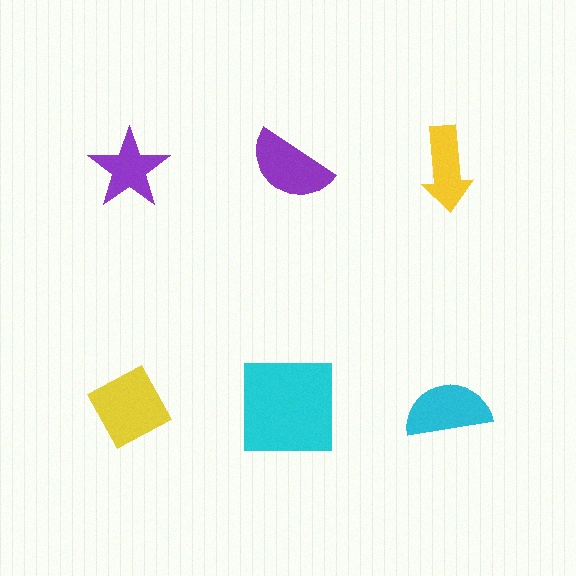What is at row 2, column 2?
A cyan square.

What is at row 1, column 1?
A purple star.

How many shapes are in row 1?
3 shapes.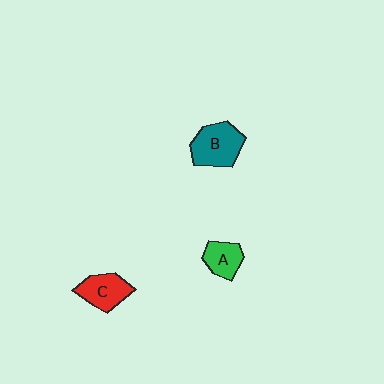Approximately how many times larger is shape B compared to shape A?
Approximately 1.6 times.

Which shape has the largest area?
Shape B (teal).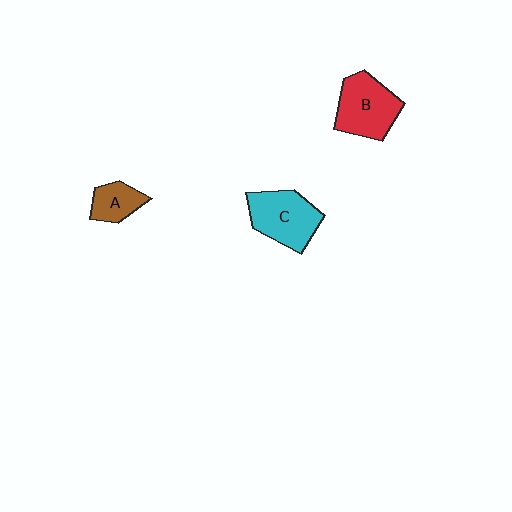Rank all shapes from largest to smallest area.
From largest to smallest: B (red), C (cyan), A (brown).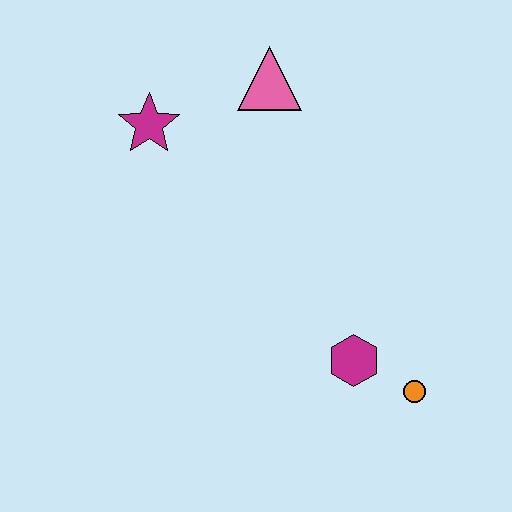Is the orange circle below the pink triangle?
Yes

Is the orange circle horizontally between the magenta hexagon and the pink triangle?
No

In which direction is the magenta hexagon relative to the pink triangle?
The magenta hexagon is below the pink triangle.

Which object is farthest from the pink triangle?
The orange circle is farthest from the pink triangle.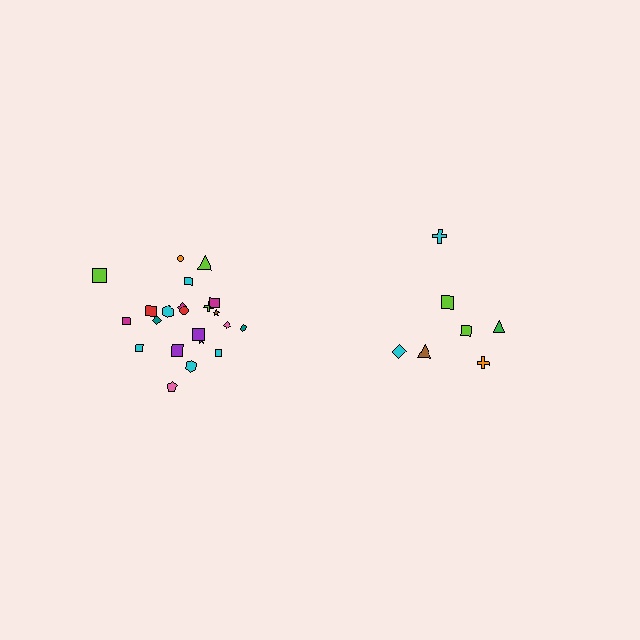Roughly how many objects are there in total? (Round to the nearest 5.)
Roughly 30 objects in total.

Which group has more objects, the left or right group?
The left group.